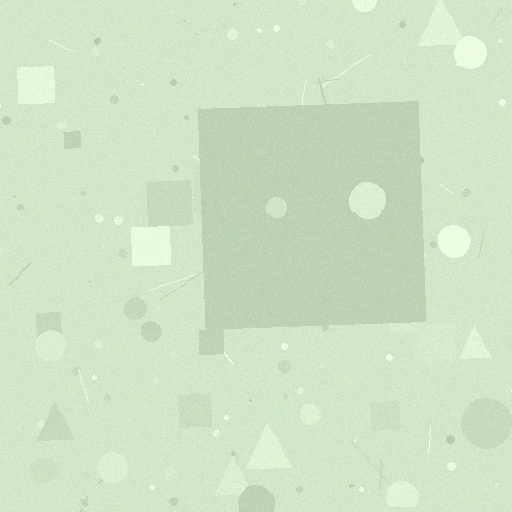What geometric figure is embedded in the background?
A square is embedded in the background.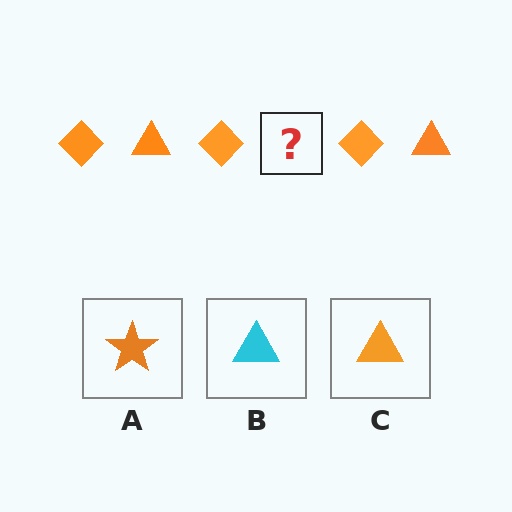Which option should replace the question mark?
Option C.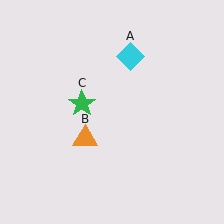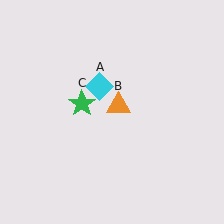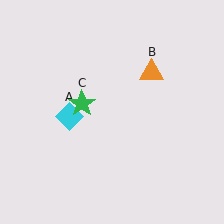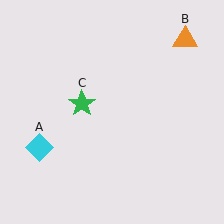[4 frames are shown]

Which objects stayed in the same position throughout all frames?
Green star (object C) remained stationary.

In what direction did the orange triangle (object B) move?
The orange triangle (object B) moved up and to the right.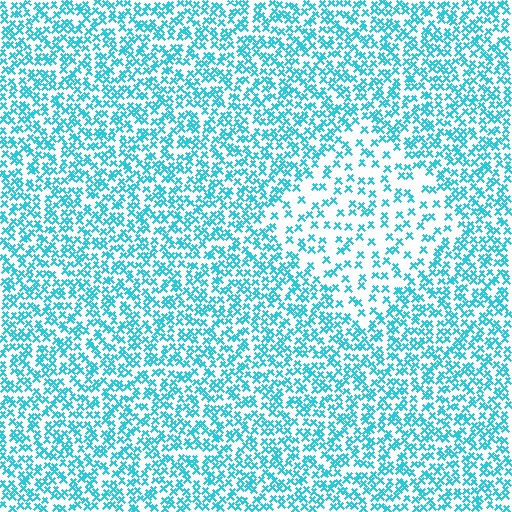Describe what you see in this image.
The image contains small cyan elements arranged at two different densities. A diamond-shaped region is visible where the elements are less densely packed than the surrounding area.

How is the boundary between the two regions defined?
The boundary is defined by a change in element density (approximately 2.1x ratio). All elements are the same color, size, and shape.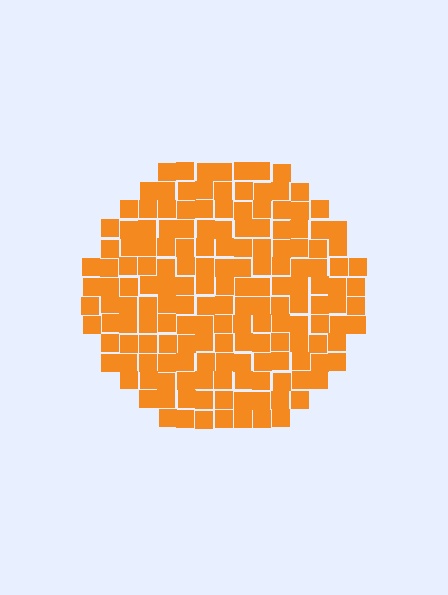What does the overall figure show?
The overall figure shows a circle.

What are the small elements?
The small elements are squares.